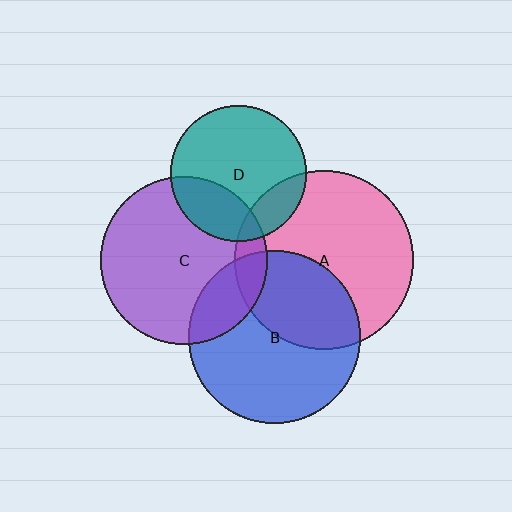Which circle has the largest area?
Circle A (pink).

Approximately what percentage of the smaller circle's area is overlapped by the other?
Approximately 25%.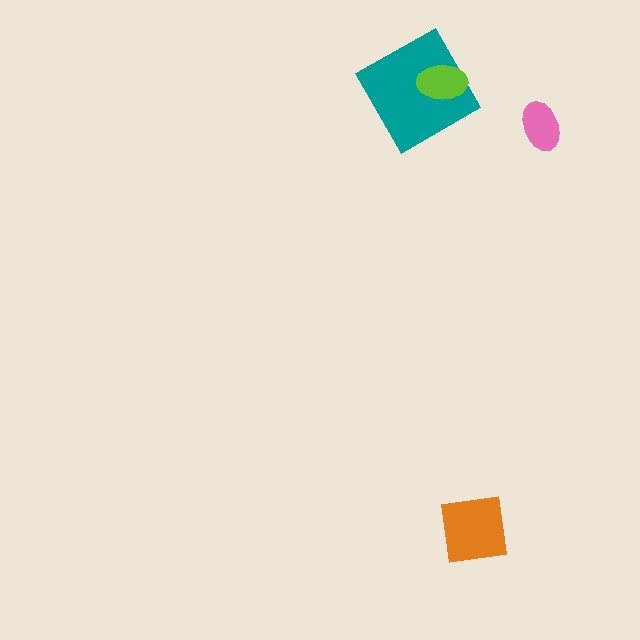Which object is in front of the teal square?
The lime ellipse is in front of the teal square.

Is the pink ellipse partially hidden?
No, no other shape covers it.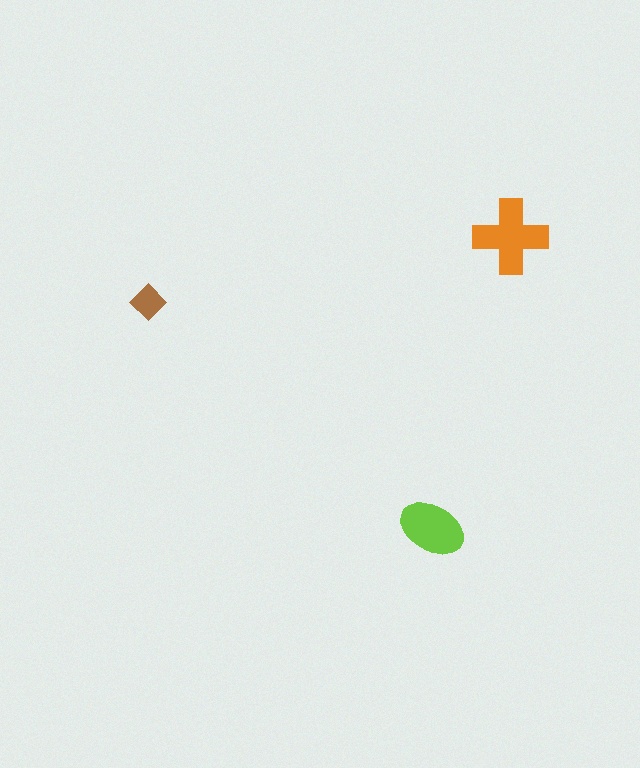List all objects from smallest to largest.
The brown diamond, the lime ellipse, the orange cross.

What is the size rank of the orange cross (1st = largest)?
1st.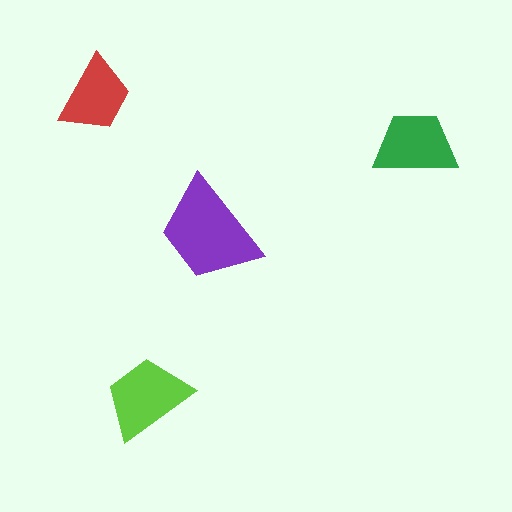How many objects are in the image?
There are 4 objects in the image.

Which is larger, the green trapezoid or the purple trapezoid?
The purple one.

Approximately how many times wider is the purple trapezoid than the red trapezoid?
About 1.5 times wider.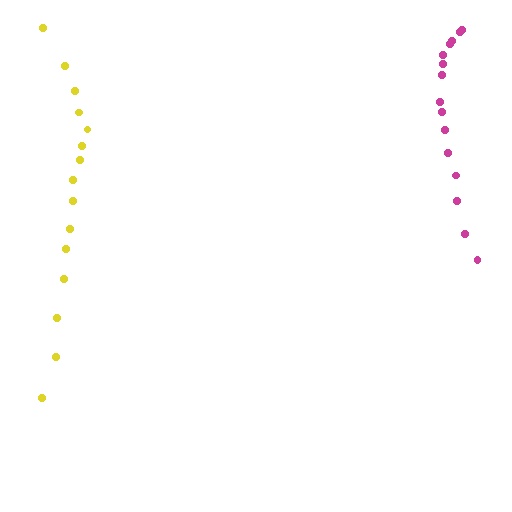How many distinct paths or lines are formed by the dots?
There are 2 distinct paths.